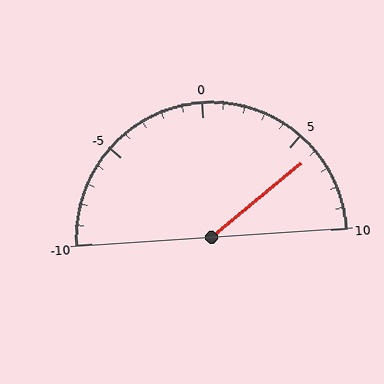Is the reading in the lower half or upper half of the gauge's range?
The reading is in the upper half of the range (-10 to 10).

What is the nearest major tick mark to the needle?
The nearest major tick mark is 5.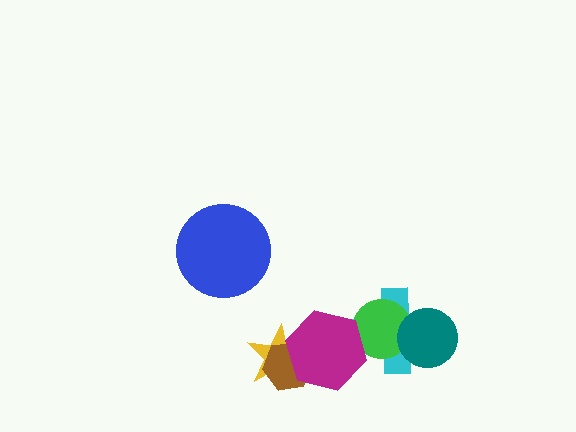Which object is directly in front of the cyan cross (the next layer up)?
The green circle is directly in front of the cyan cross.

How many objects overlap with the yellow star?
2 objects overlap with the yellow star.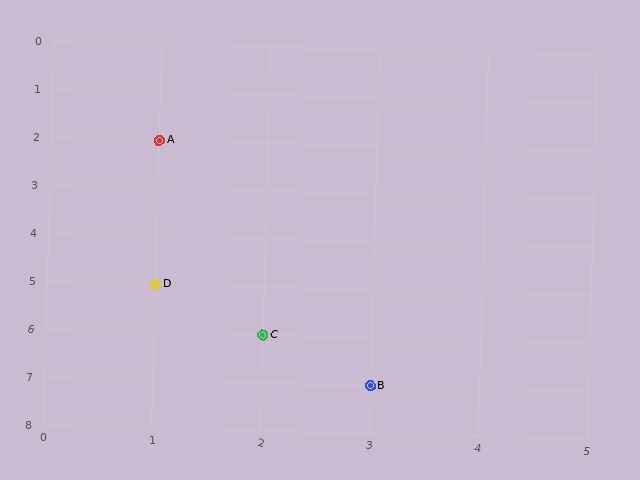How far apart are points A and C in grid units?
Points A and C are 1 column and 4 rows apart (about 4.1 grid units diagonally).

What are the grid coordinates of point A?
Point A is at grid coordinates (1, 2).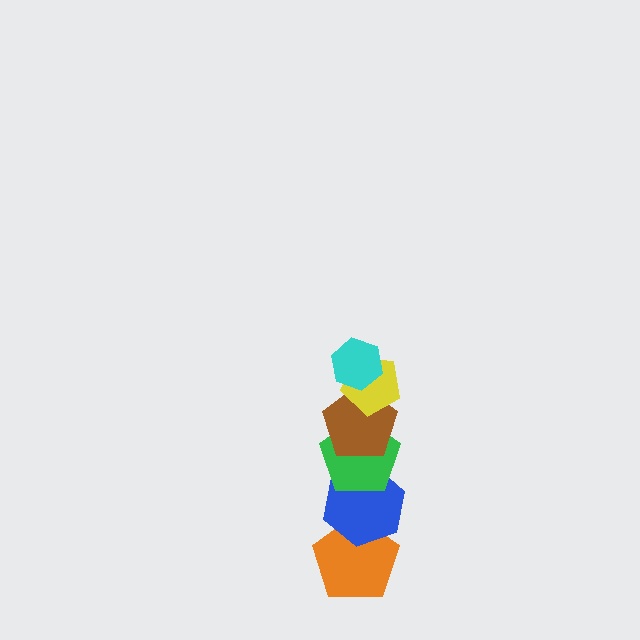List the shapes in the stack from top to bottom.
From top to bottom: the cyan hexagon, the yellow pentagon, the brown pentagon, the green pentagon, the blue hexagon, the orange pentagon.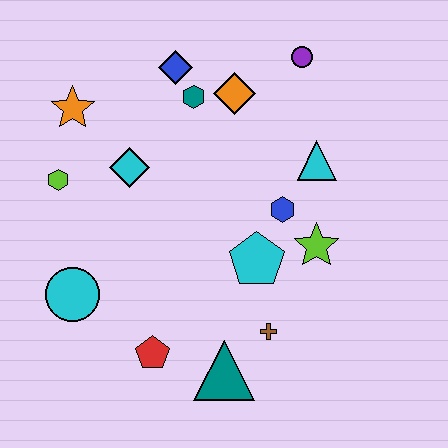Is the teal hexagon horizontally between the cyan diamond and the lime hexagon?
No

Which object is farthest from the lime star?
The orange star is farthest from the lime star.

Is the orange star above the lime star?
Yes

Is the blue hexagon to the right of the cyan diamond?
Yes